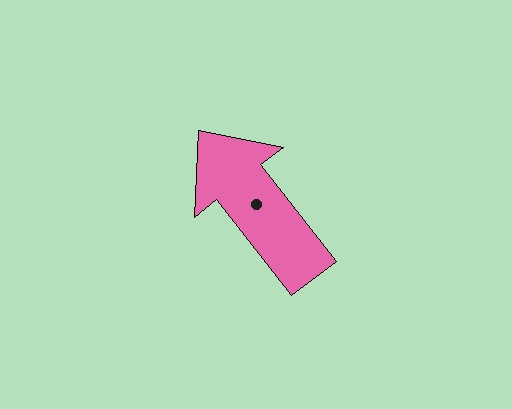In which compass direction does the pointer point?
Northwest.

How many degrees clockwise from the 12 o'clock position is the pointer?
Approximately 322 degrees.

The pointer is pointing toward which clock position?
Roughly 11 o'clock.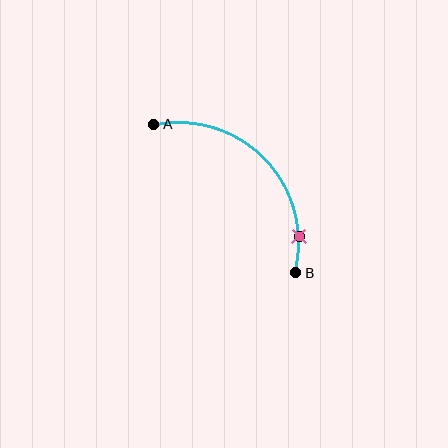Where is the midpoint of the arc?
The arc midpoint is the point on the curve farthest from the straight line joining A and B. It sits above and to the right of that line.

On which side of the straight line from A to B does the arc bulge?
The arc bulges above and to the right of the straight line connecting A and B.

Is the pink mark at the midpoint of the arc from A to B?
No. The pink mark lies on the arc but is closer to endpoint B. The arc midpoint would be at the point on the curve equidistant along the arc from both A and B.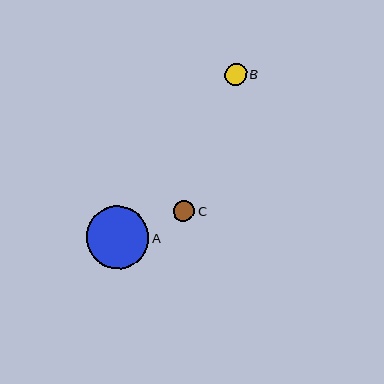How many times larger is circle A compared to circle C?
Circle A is approximately 2.9 times the size of circle C.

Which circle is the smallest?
Circle C is the smallest with a size of approximately 21 pixels.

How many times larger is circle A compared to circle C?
Circle A is approximately 2.9 times the size of circle C.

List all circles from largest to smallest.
From largest to smallest: A, B, C.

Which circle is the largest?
Circle A is the largest with a size of approximately 63 pixels.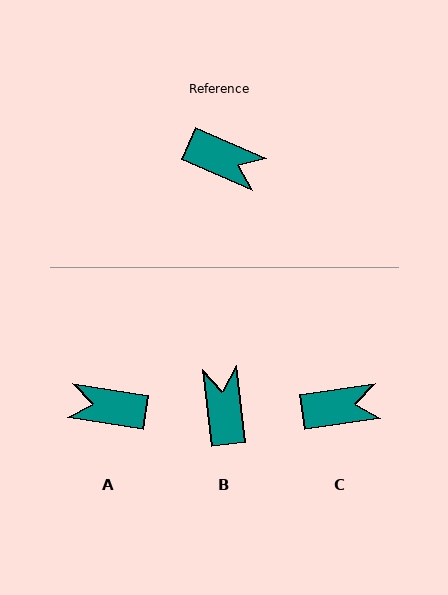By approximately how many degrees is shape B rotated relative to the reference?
Approximately 120 degrees counter-clockwise.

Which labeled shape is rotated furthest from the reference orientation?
A, about 165 degrees away.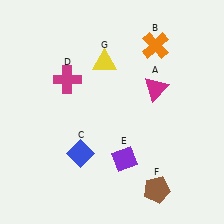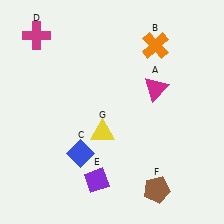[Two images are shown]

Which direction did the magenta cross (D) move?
The magenta cross (D) moved up.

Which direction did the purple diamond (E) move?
The purple diamond (E) moved left.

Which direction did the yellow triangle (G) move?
The yellow triangle (G) moved down.